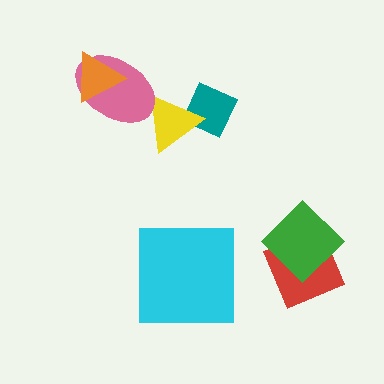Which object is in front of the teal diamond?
The yellow triangle is in front of the teal diamond.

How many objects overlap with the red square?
1 object overlaps with the red square.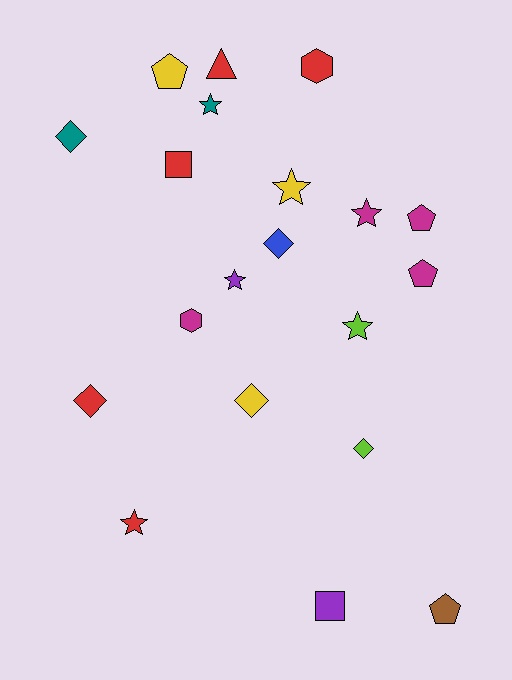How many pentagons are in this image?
There are 4 pentagons.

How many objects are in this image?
There are 20 objects.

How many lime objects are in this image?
There are 2 lime objects.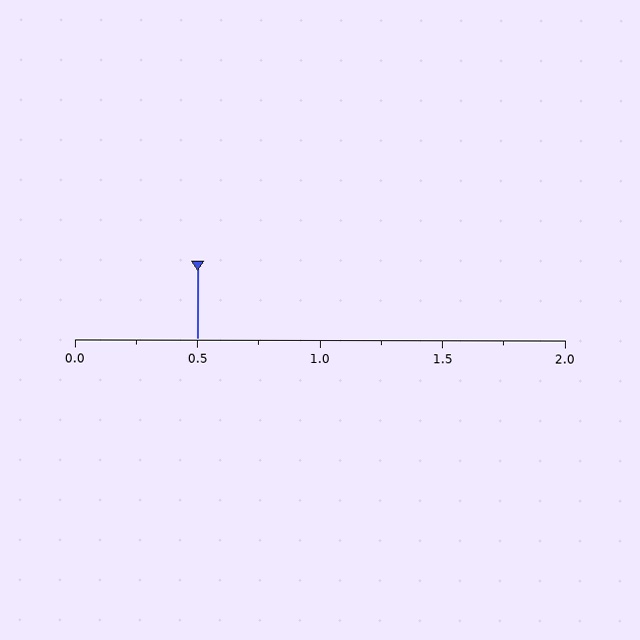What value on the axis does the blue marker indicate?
The marker indicates approximately 0.5.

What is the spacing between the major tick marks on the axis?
The major ticks are spaced 0.5 apart.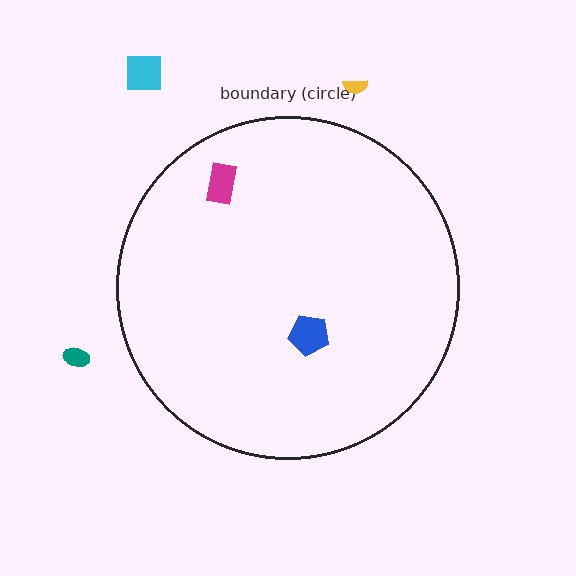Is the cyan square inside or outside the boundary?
Outside.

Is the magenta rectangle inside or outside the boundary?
Inside.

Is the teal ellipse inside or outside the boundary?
Outside.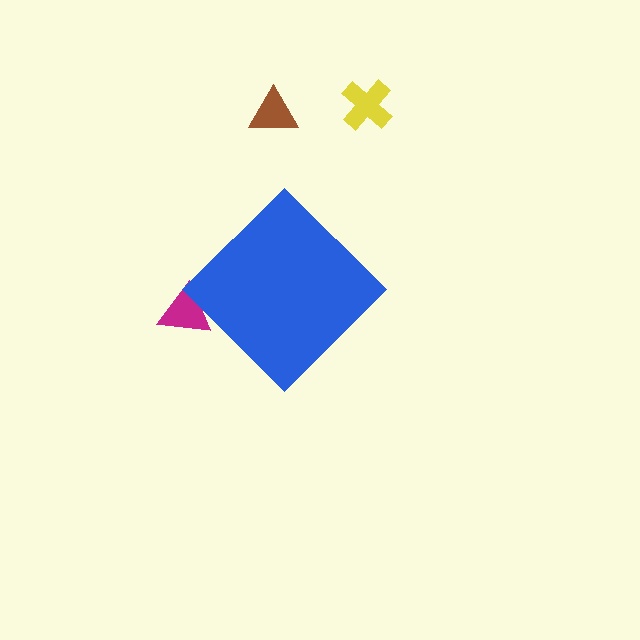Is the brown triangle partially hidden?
No, the brown triangle is fully visible.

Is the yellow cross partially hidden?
No, the yellow cross is fully visible.